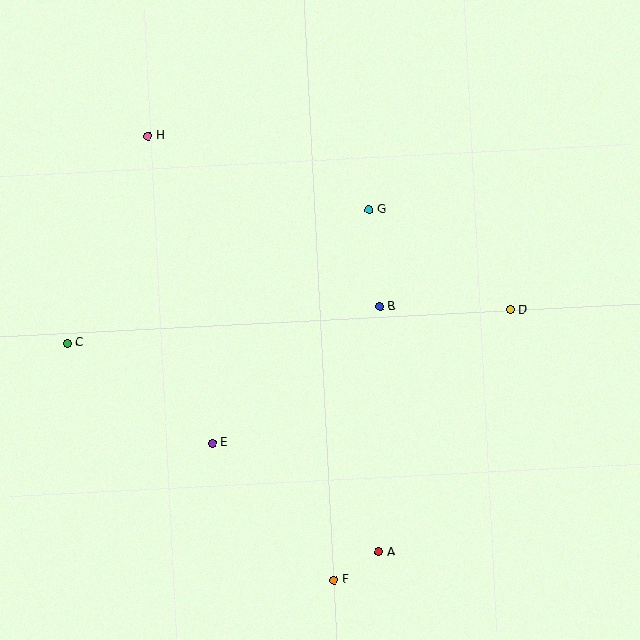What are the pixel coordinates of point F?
Point F is at (334, 580).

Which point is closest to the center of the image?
Point B at (380, 307) is closest to the center.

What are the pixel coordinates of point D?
Point D is at (510, 310).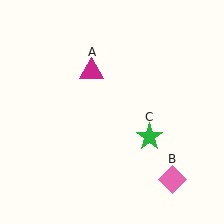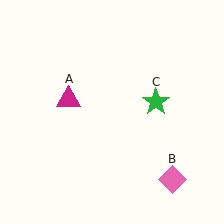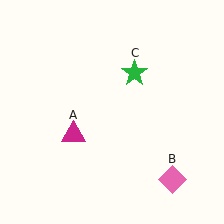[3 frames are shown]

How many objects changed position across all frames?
2 objects changed position: magenta triangle (object A), green star (object C).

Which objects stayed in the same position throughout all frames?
Pink diamond (object B) remained stationary.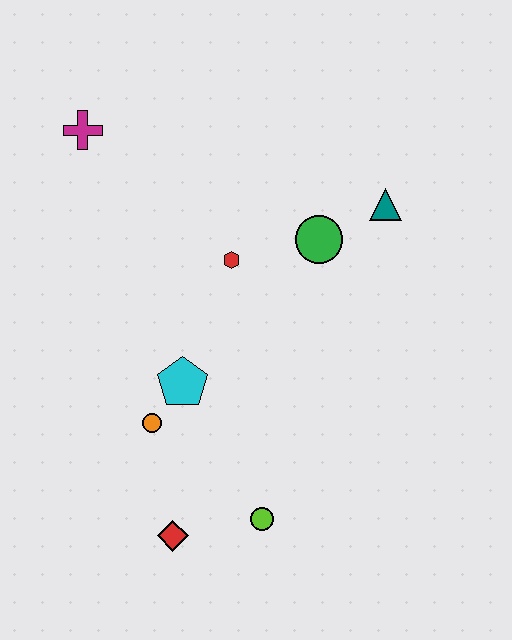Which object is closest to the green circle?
The teal triangle is closest to the green circle.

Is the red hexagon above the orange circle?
Yes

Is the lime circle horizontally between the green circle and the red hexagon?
Yes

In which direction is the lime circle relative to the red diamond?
The lime circle is to the right of the red diamond.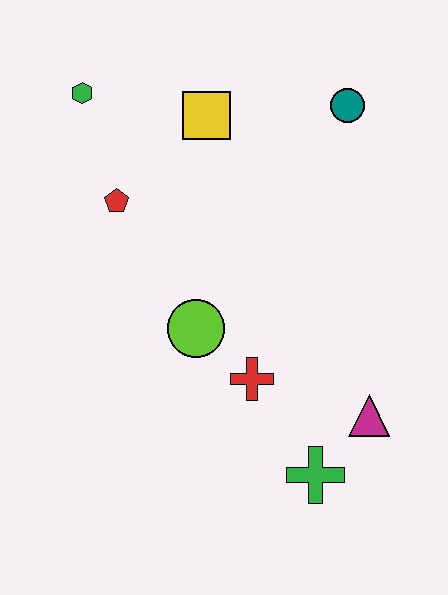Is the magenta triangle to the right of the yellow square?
Yes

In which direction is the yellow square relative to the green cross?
The yellow square is above the green cross.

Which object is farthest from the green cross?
The green hexagon is farthest from the green cross.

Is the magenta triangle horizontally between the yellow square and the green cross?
No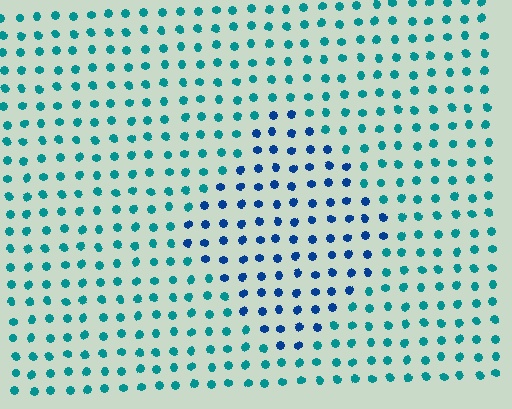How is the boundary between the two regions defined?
The boundary is defined purely by a slight shift in hue (about 36 degrees). Spacing, size, and orientation are identical on both sides.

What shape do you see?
I see a diamond.